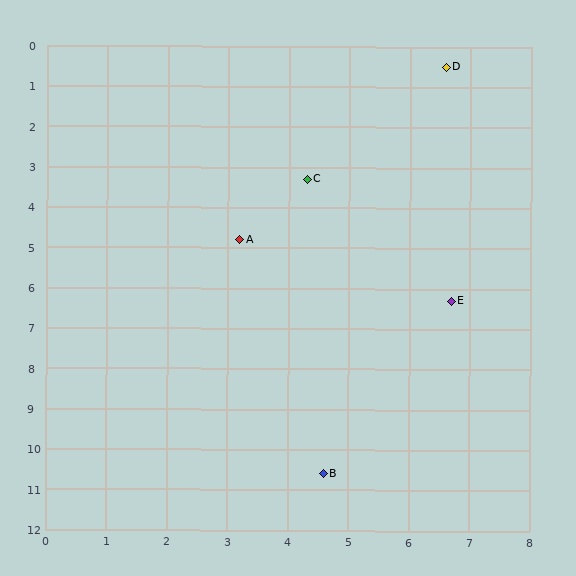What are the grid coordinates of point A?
Point A is at approximately (3.2, 4.8).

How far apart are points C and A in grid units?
Points C and A are about 1.9 grid units apart.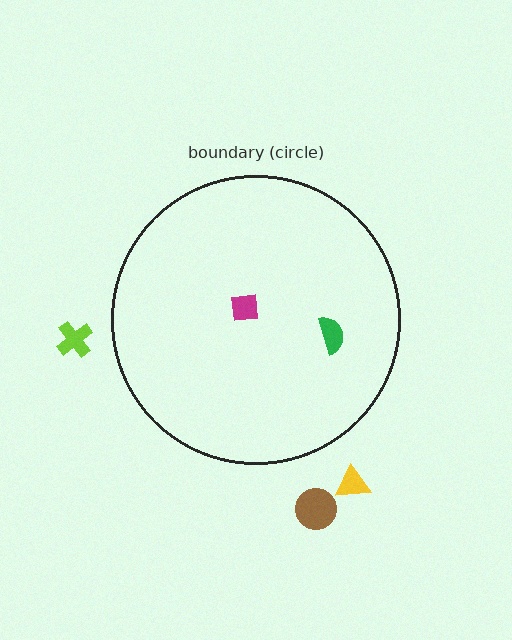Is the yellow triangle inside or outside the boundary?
Outside.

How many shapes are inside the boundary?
2 inside, 3 outside.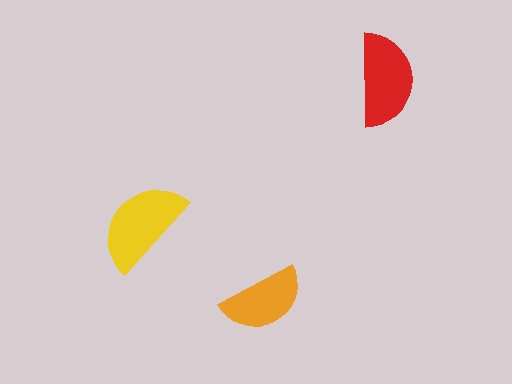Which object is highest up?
The red semicircle is topmost.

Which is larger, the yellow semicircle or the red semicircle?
The yellow one.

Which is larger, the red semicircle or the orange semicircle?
The red one.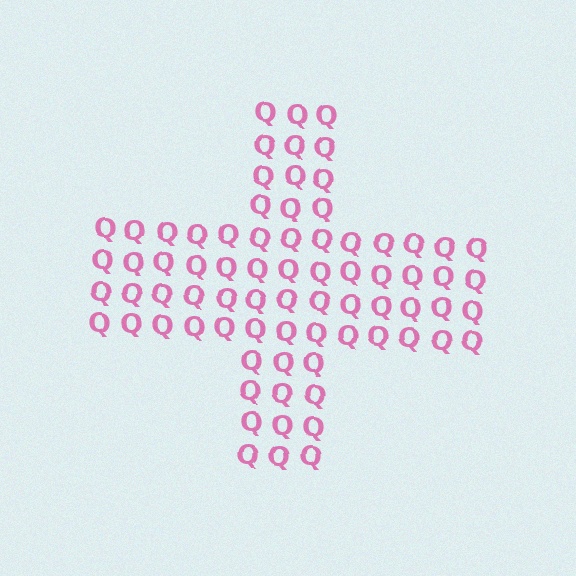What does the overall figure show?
The overall figure shows a cross.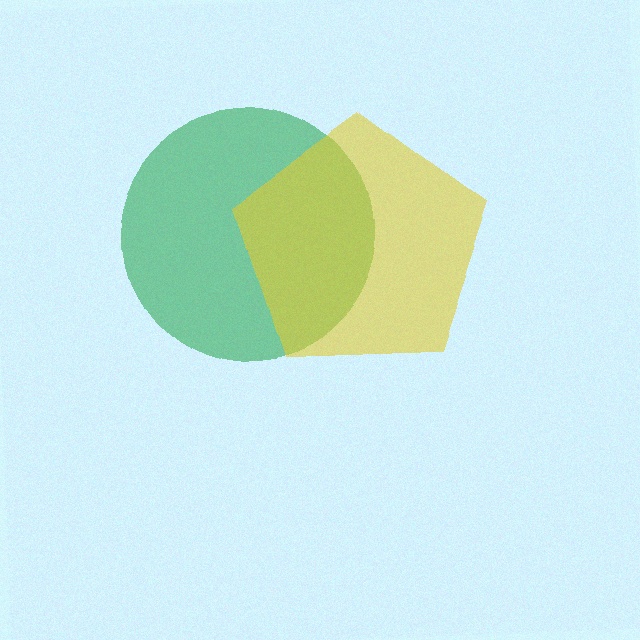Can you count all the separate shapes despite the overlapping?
Yes, there are 2 separate shapes.